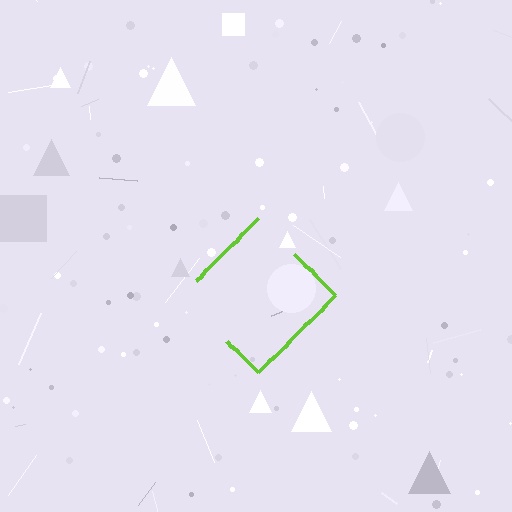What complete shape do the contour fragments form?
The contour fragments form a diamond.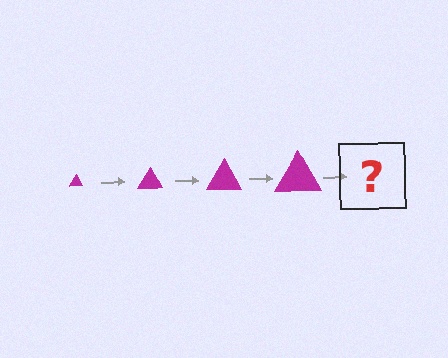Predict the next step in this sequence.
The next step is a magenta triangle, larger than the previous one.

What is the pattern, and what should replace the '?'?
The pattern is that the triangle gets progressively larger each step. The '?' should be a magenta triangle, larger than the previous one.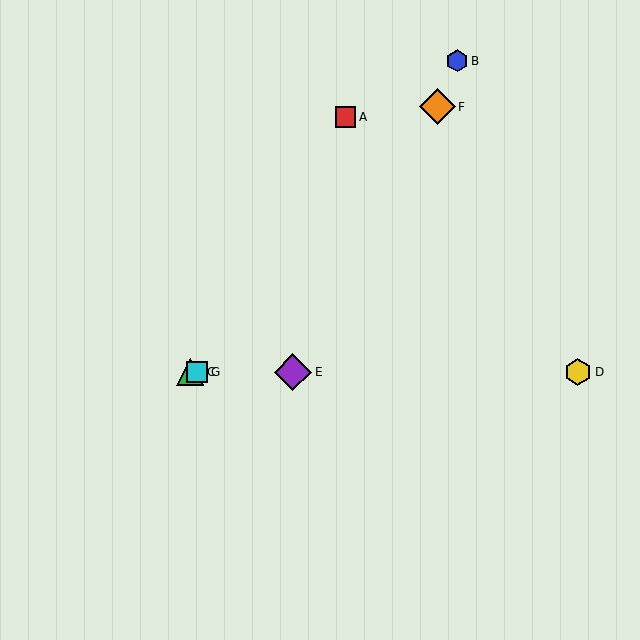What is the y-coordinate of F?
Object F is at y≈107.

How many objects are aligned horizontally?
4 objects (C, D, E, G) are aligned horizontally.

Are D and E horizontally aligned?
Yes, both are at y≈372.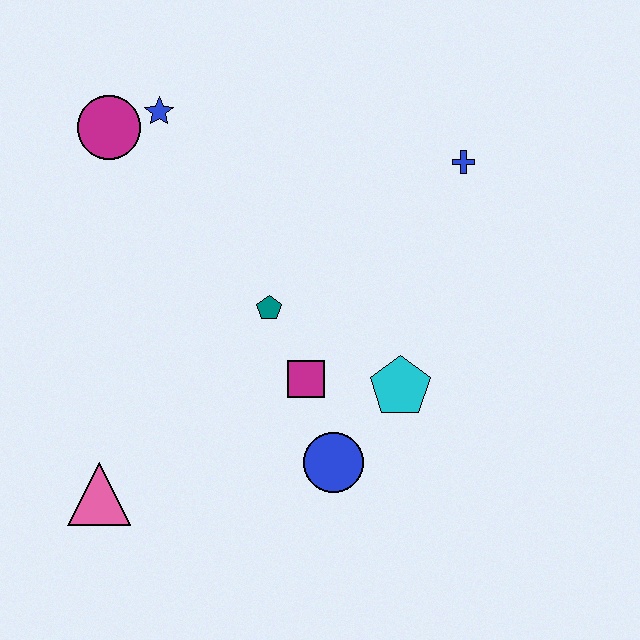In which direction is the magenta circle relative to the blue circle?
The magenta circle is above the blue circle.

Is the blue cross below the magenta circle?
Yes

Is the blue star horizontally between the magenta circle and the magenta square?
Yes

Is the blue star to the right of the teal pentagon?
No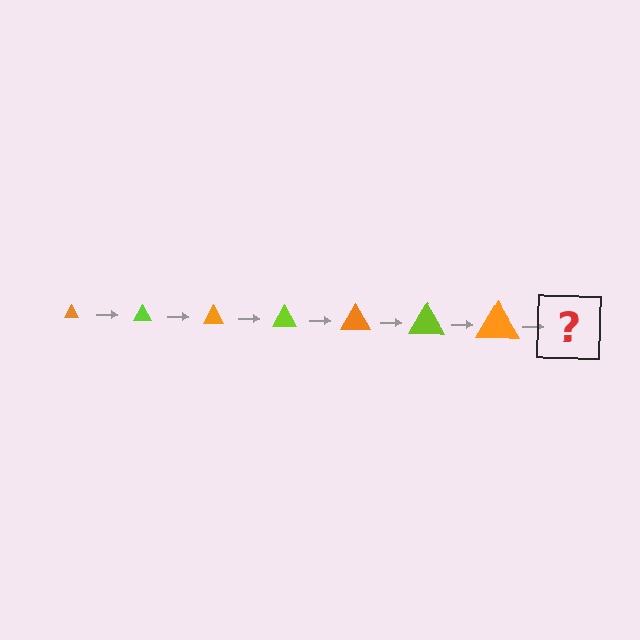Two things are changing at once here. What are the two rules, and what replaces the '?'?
The two rules are that the triangle grows larger each step and the color cycles through orange and lime. The '?' should be a lime triangle, larger than the previous one.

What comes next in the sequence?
The next element should be a lime triangle, larger than the previous one.